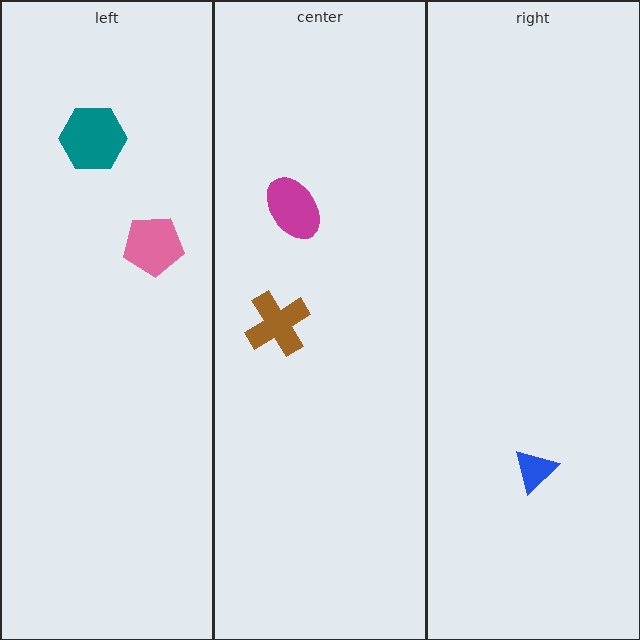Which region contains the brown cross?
The center region.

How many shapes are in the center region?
2.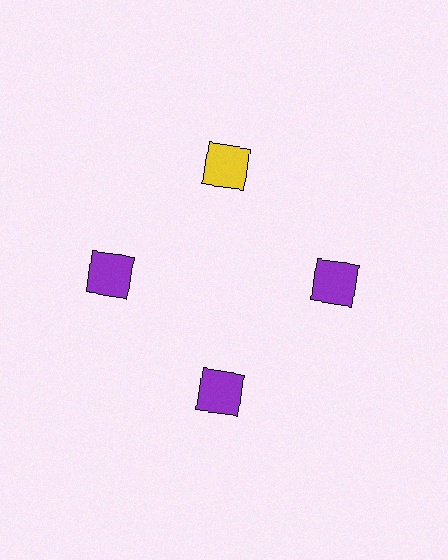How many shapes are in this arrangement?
There are 4 shapes arranged in a ring pattern.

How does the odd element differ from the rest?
It has a different color: yellow instead of purple.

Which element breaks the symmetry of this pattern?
The yellow square at roughly the 12 o'clock position breaks the symmetry. All other shapes are purple squares.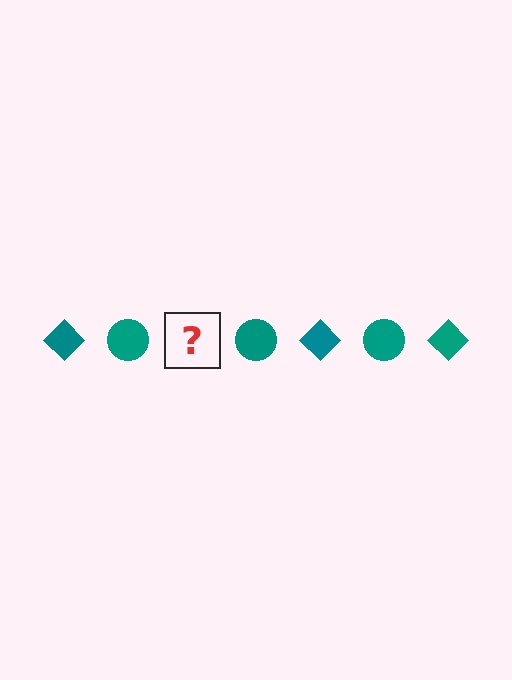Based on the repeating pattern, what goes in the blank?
The blank should be a teal diamond.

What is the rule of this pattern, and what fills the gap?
The rule is that the pattern cycles through diamond, circle shapes in teal. The gap should be filled with a teal diamond.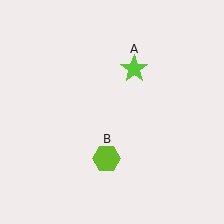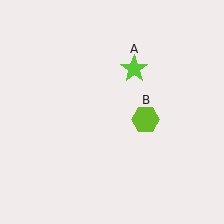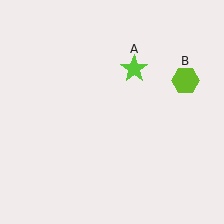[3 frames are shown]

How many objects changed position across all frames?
1 object changed position: lime hexagon (object B).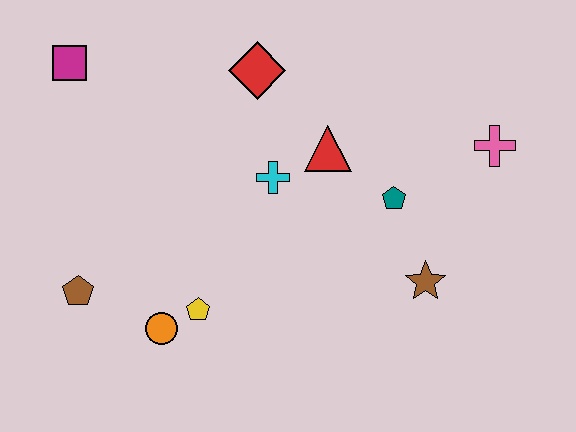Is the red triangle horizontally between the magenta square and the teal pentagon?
Yes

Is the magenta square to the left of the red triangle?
Yes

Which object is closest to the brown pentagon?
The orange circle is closest to the brown pentagon.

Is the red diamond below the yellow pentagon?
No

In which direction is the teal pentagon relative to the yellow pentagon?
The teal pentagon is to the right of the yellow pentagon.